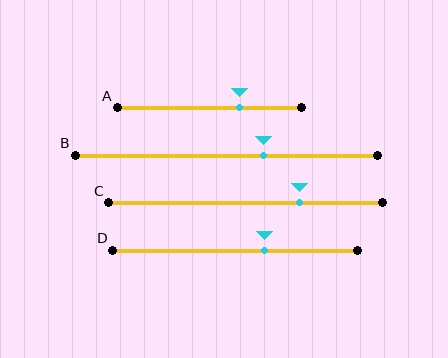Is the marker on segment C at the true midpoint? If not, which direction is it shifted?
No, the marker on segment C is shifted to the right by about 20% of the segment length.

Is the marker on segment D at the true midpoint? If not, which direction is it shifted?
No, the marker on segment D is shifted to the right by about 12% of the segment length.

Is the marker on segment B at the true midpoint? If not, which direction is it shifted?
No, the marker on segment B is shifted to the right by about 12% of the segment length.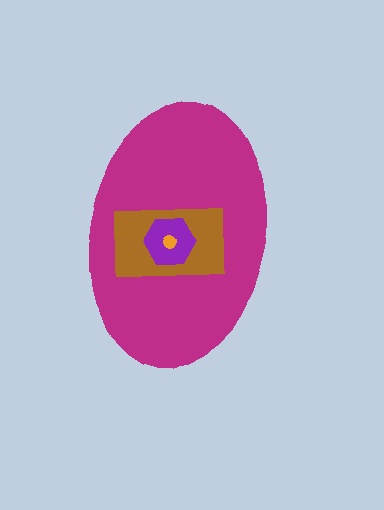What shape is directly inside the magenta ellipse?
The brown rectangle.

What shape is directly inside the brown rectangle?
The purple hexagon.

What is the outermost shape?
The magenta ellipse.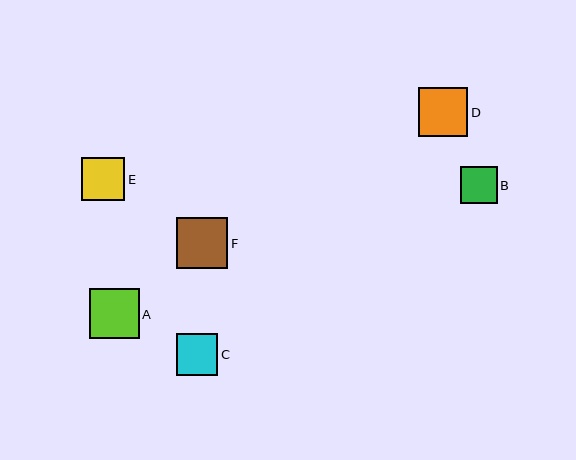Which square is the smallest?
Square B is the smallest with a size of approximately 37 pixels.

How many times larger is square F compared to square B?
Square F is approximately 1.4 times the size of square B.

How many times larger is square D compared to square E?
Square D is approximately 1.1 times the size of square E.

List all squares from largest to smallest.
From largest to smallest: F, A, D, E, C, B.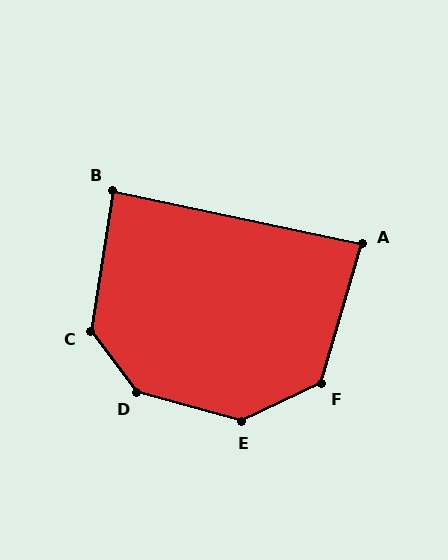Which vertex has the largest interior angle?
D, at approximately 142 degrees.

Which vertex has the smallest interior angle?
A, at approximately 86 degrees.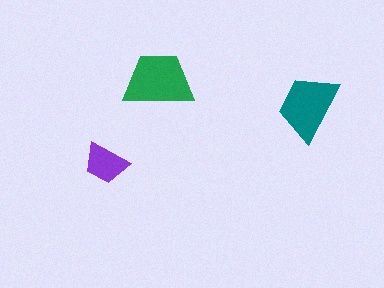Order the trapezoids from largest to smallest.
the green one, the teal one, the purple one.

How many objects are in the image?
There are 3 objects in the image.